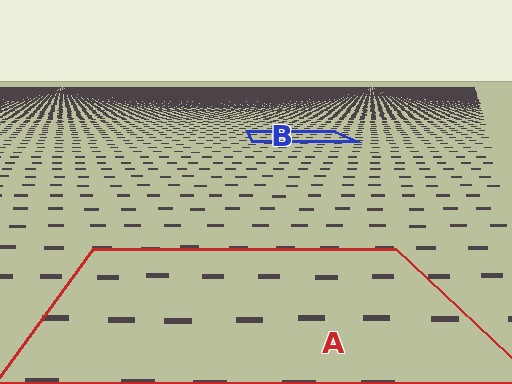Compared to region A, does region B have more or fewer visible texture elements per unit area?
Region B has more texture elements per unit area — they are packed more densely because it is farther away.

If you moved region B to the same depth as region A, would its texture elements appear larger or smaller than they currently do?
They would appear larger. At a closer depth, the same texture elements are projected at a bigger on-screen size.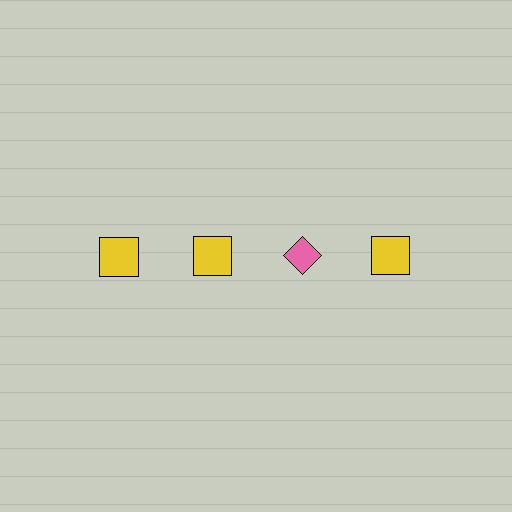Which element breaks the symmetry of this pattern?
The pink diamond in the top row, center column breaks the symmetry. All other shapes are yellow squares.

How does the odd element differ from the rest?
It differs in both color (pink instead of yellow) and shape (diamond instead of square).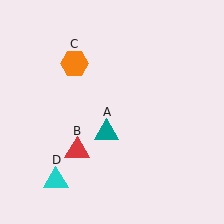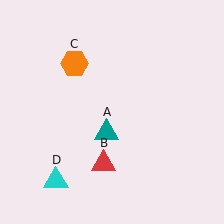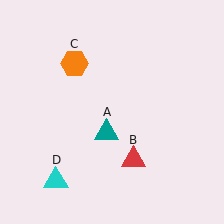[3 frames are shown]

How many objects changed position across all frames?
1 object changed position: red triangle (object B).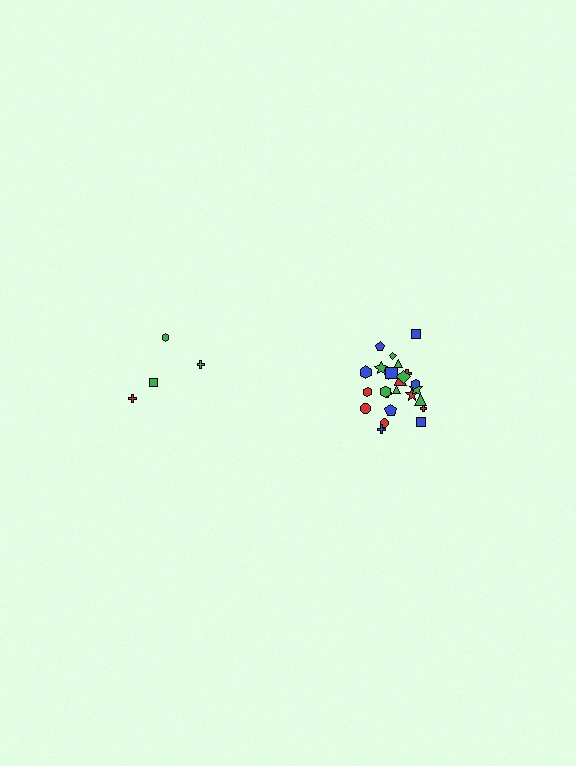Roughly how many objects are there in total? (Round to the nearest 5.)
Roughly 30 objects in total.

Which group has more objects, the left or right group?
The right group.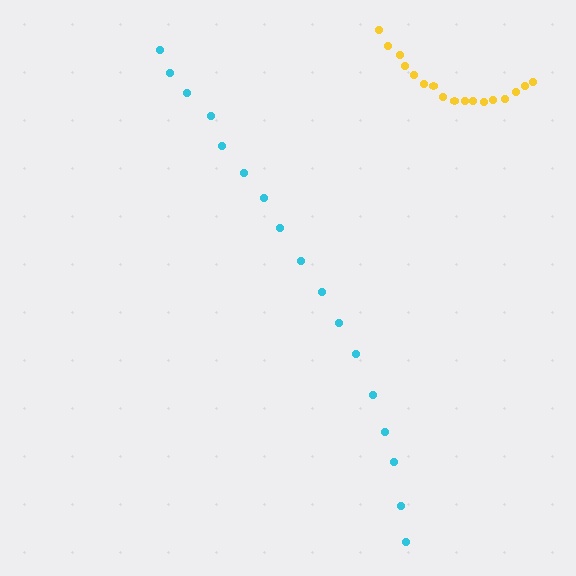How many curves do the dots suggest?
There are 2 distinct paths.